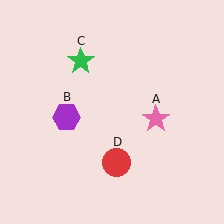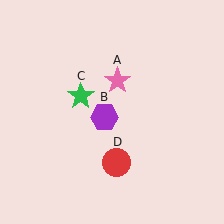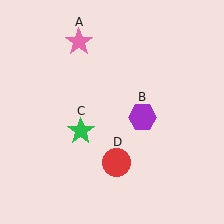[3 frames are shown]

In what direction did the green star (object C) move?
The green star (object C) moved down.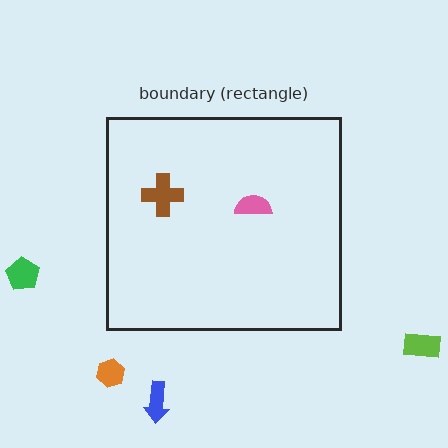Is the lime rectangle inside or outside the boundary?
Outside.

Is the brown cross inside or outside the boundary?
Inside.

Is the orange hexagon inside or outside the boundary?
Outside.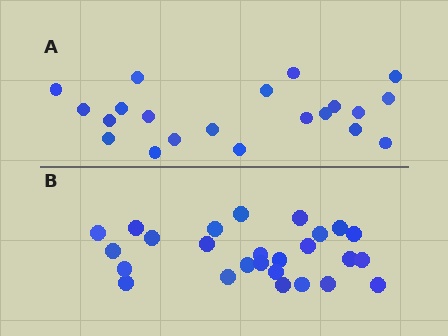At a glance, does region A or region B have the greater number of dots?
Region B (the bottom region) has more dots.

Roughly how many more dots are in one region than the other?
Region B has about 5 more dots than region A.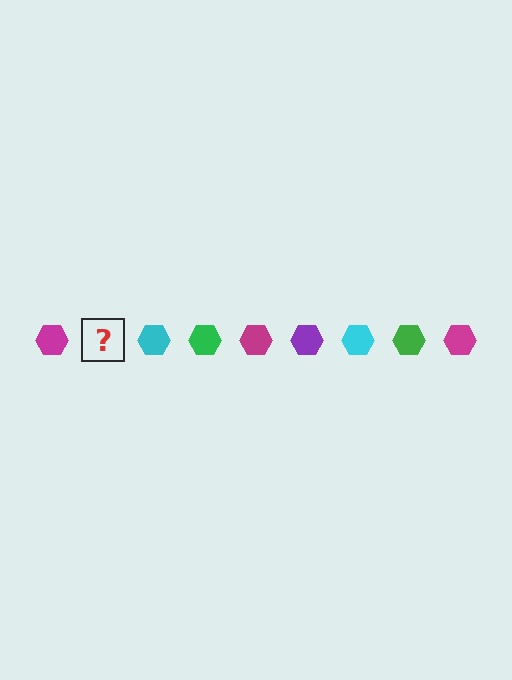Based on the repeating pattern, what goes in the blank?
The blank should be a purple hexagon.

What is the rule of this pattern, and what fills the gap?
The rule is that the pattern cycles through magenta, purple, cyan, green hexagons. The gap should be filled with a purple hexagon.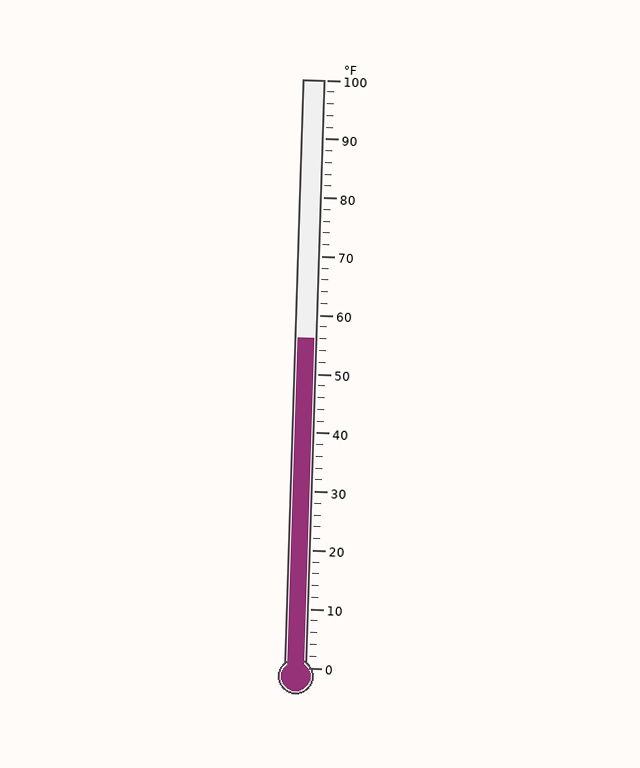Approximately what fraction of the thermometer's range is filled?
The thermometer is filled to approximately 55% of its range.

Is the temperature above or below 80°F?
The temperature is below 80°F.